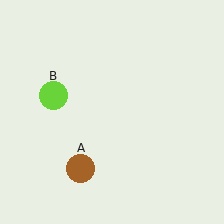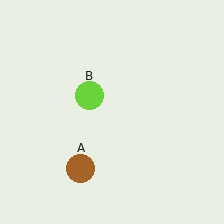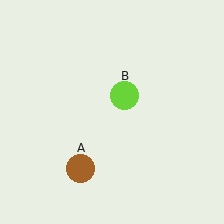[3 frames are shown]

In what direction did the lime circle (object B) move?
The lime circle (object B) moved right.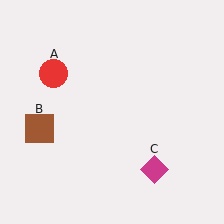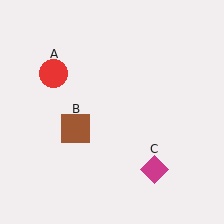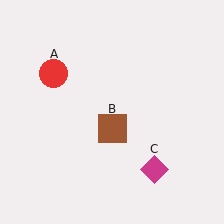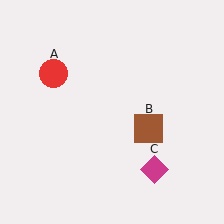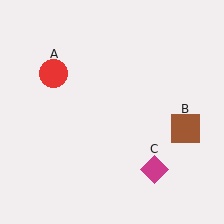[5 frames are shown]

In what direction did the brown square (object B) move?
The brown square (object B) moved right.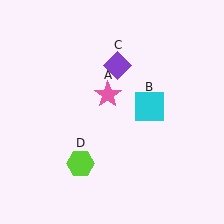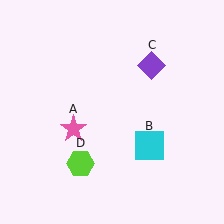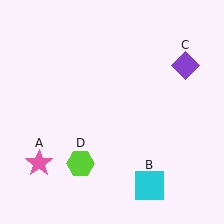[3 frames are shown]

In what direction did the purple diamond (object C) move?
The purple diamond (object C) moved right.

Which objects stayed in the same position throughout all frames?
Lime hexagon (object D) remained stationary.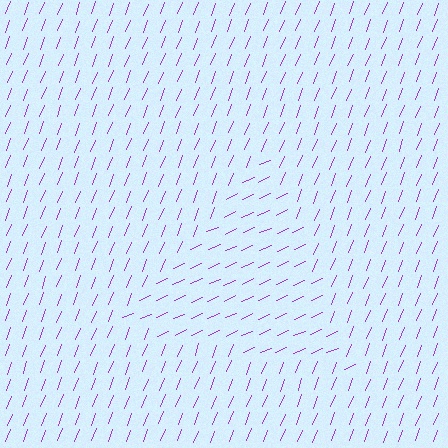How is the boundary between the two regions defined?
The boundary is defined purely by a change in line orientation (approximately 45 degrees difference). All lines are the same color and thickness.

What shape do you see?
I see a triangle.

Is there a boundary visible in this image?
Yes, there is a texture boundary formed by a change in line orientation.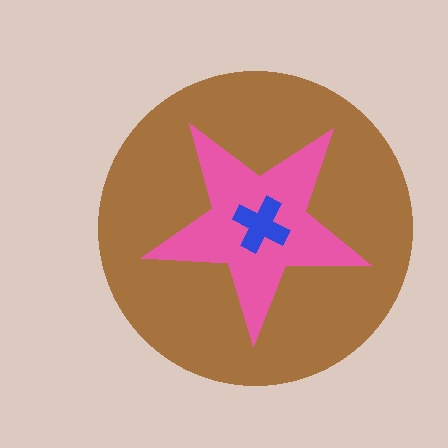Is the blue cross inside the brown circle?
Yes.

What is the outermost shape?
The brown circle.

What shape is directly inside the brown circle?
The pink star.